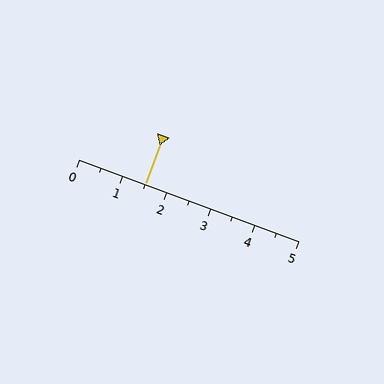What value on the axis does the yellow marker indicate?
The marker indicates approximately 1.5.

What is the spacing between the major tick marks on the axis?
The major ticks are spaced 1 apart.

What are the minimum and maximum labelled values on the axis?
The axis runs from 0 to 5.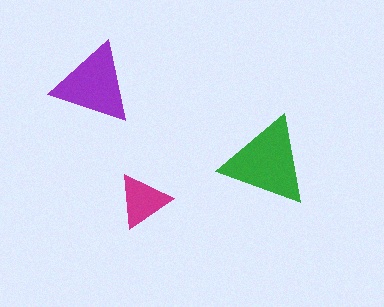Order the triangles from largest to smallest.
the green one, the purple one, the magenta one.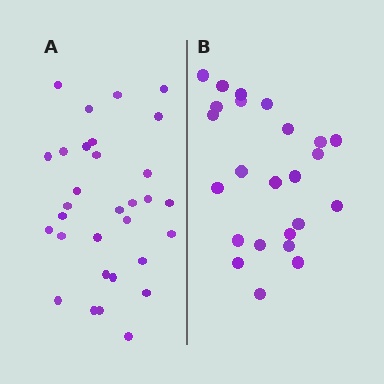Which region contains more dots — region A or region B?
Region A (the left region) has more dots.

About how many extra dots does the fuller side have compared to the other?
Region A has roughly 8 or so more dots than region B.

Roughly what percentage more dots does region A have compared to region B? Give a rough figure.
About 30% more.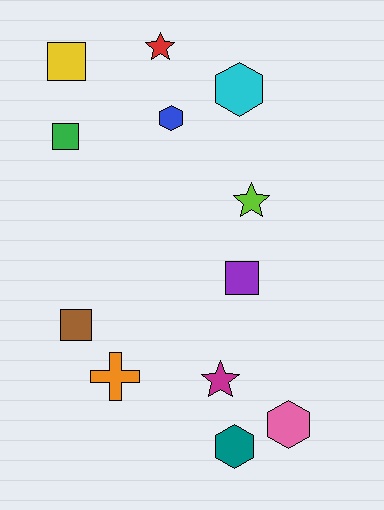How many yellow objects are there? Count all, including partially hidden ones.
There is 1 yellow object.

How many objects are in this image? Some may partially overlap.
There are 12 objects.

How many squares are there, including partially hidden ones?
There are 4 squares.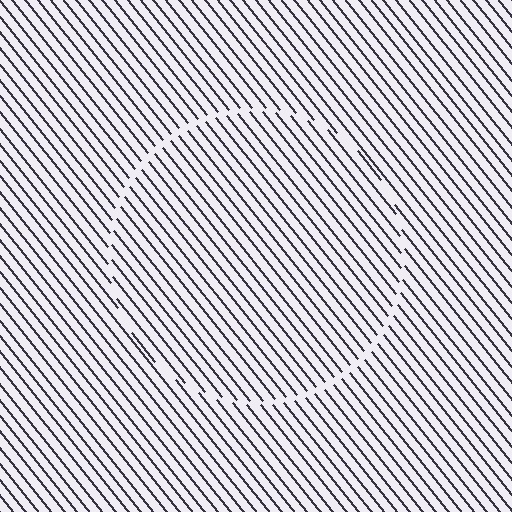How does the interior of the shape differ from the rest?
The interior of the shape contains the same grating, shifted by half a period — the contour is defined by the phase discontinuity where line-ends from the inner and outer gratings abut.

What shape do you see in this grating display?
An illusory circle. The interior of the shape contains the same grating, shifted by half a period — the contour is defined by the phase discontinuity where line-ends from the inner and outer gratings abut.